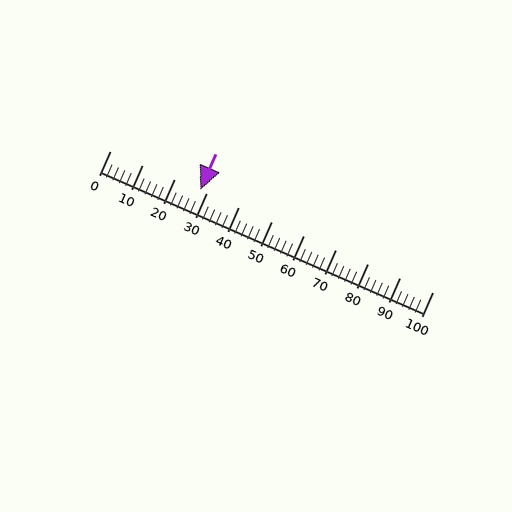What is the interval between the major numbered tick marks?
The major tick marks are spaced 10 units apart.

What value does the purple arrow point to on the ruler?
The purple arrow points to approximately 28.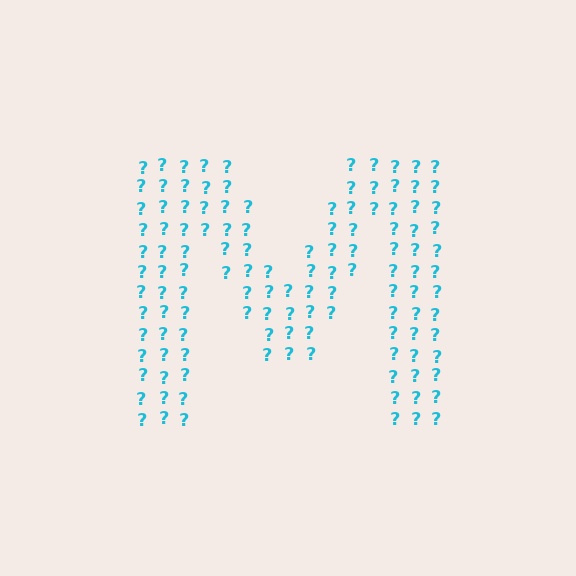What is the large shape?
The large shape is the letter M.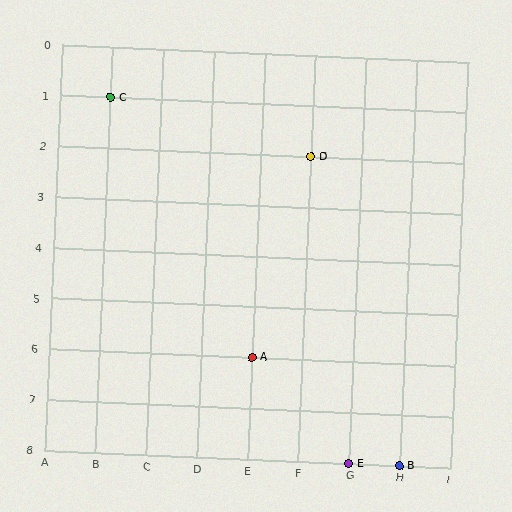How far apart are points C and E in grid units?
Points C and E are 5 columns and 7 rows apart (about 8.6 grid units diagonally).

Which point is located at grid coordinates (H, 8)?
Point B is at (H, 8).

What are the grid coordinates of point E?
Point E is at grid coordinates (G, 8).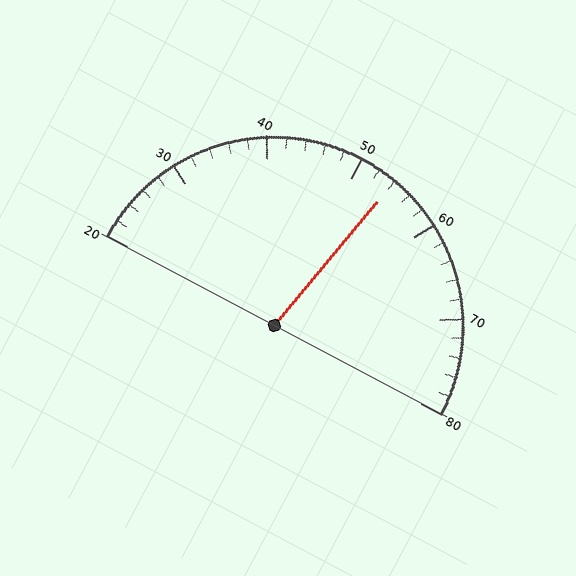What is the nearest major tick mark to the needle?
The nearest major tick mark is 50.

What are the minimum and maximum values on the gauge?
The gauge ranges from 20 to 80.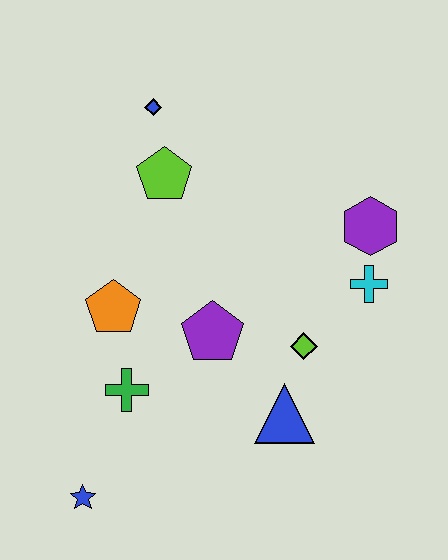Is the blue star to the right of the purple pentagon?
No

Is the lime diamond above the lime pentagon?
No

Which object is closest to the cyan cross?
The purple hexagon is closest to the cyan cross.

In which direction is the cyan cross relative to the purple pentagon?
The cyan cross is to the right of the purple pentagon.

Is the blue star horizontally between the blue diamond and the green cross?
No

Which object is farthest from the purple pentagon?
The blue diamond is farthest from the purple pentagon.